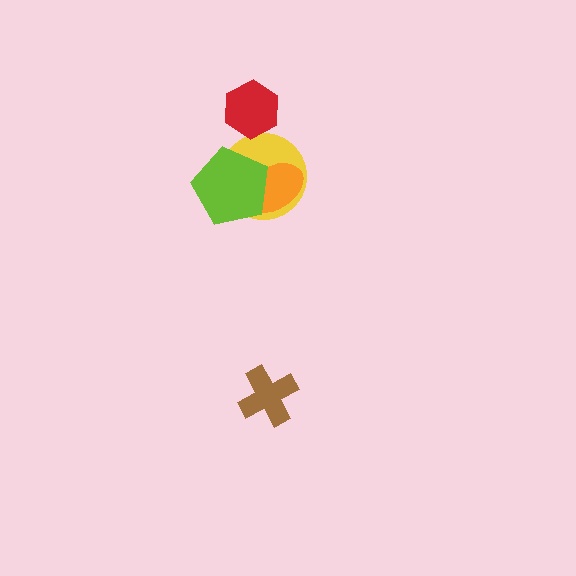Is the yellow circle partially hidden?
Yes, it is partially covered by another shape.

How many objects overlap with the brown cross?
0 objects overlap with the brown cross.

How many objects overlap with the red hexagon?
0 objects overlap with the red hexagon.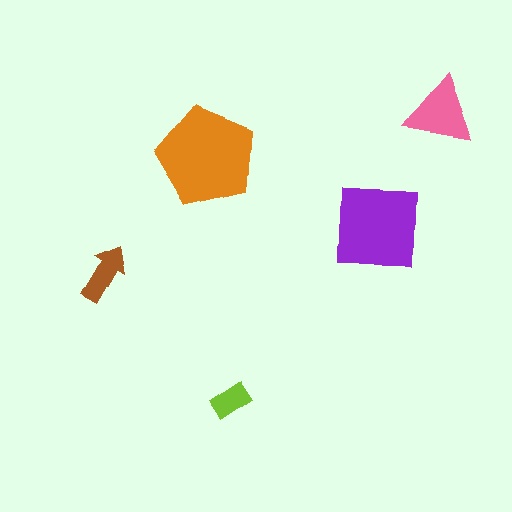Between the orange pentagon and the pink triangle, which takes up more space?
The orange pentagon.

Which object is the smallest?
The lime rectangle.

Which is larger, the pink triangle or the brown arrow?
The pink triangle.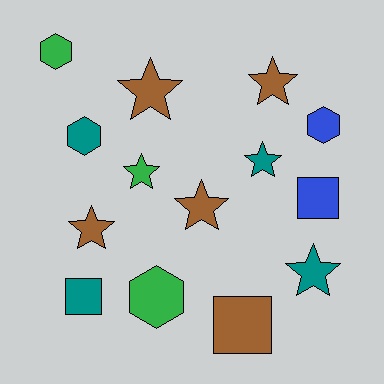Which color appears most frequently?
Brown, with 5 objects.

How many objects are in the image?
There are 14 objects.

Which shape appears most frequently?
Star, with 7 objects.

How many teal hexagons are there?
There is 1 teal hexagon.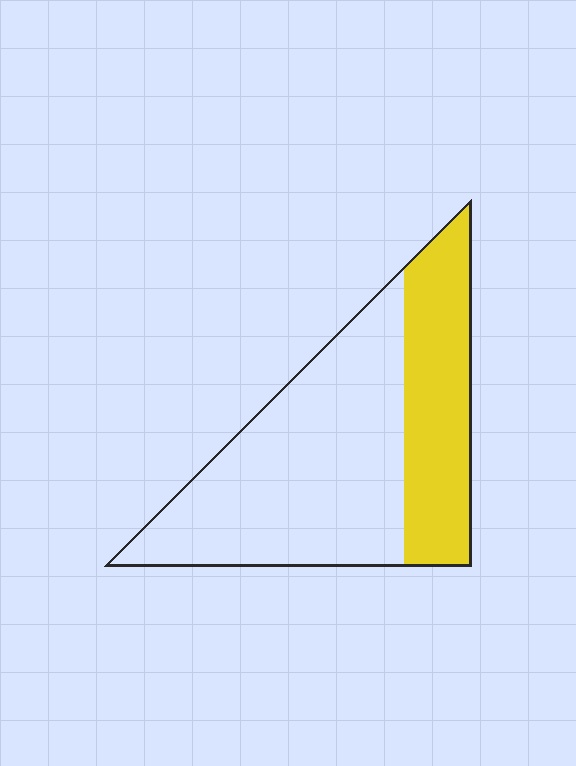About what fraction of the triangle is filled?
About one third (1/3).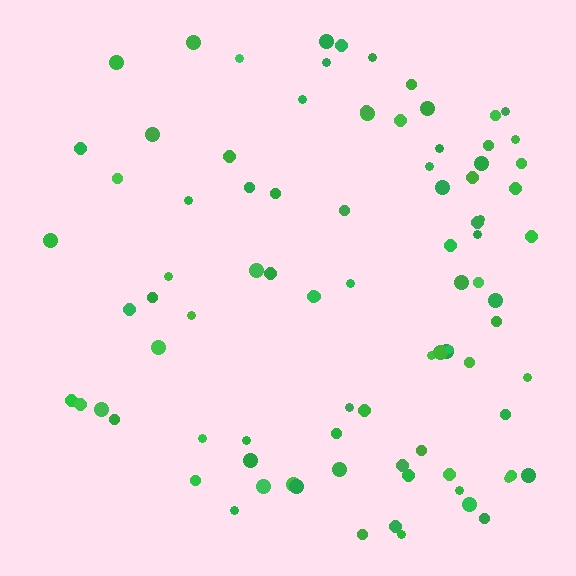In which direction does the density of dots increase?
From left to right, with the right side densest.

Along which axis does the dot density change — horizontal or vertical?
Horizontal.